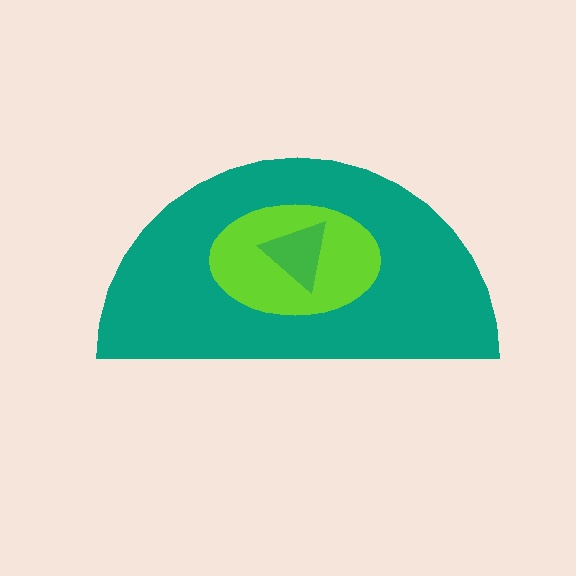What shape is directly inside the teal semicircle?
The lime ellipse.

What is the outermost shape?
The teal semicircle.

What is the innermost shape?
The green triangle.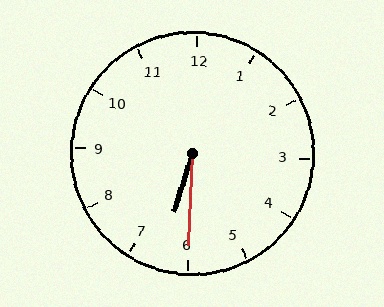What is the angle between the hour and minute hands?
Approximately 15 degrees.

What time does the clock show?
6:30.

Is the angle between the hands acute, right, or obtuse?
It is acute.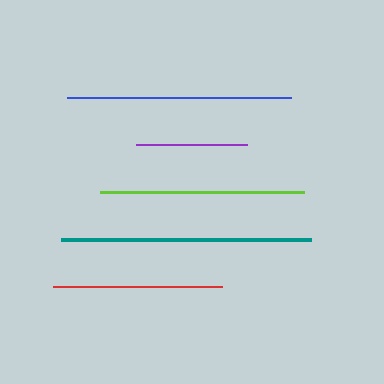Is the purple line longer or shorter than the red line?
The red line is longer than the purple line.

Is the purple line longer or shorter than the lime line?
The lime line is longer than the purple line.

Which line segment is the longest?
The teal line is the longest at approximately 249 pixels.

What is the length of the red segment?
The red segment is approximately 169 pixels long.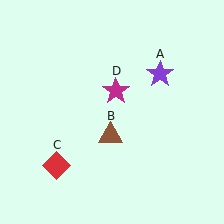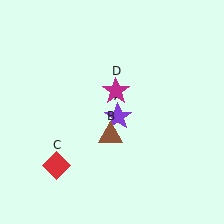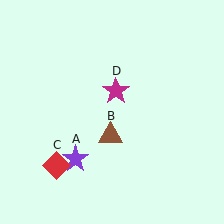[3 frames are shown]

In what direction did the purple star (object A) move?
The purple star (object A) moved down and to the left.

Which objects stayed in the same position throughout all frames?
Brown triangle (object B) and red diamond (object C) and magenta star (object D) remained stationary.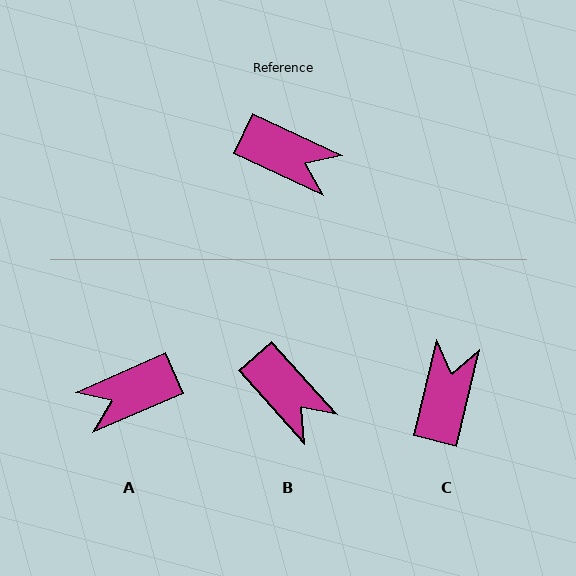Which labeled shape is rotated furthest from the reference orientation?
A, about 131 degrees away.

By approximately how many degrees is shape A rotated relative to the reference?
Approximately 131 degrees clockwise.